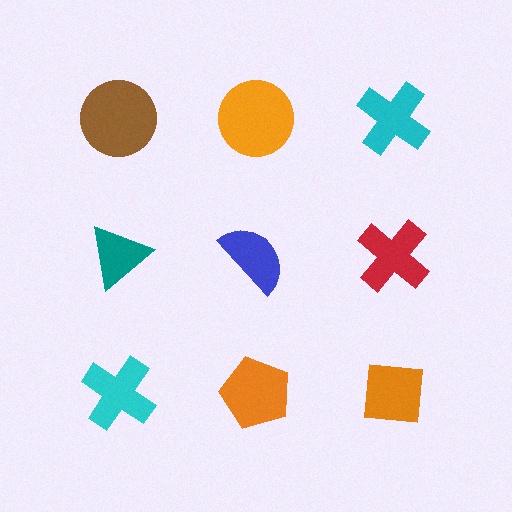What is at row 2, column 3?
A red cross.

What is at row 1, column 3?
A cyan cross.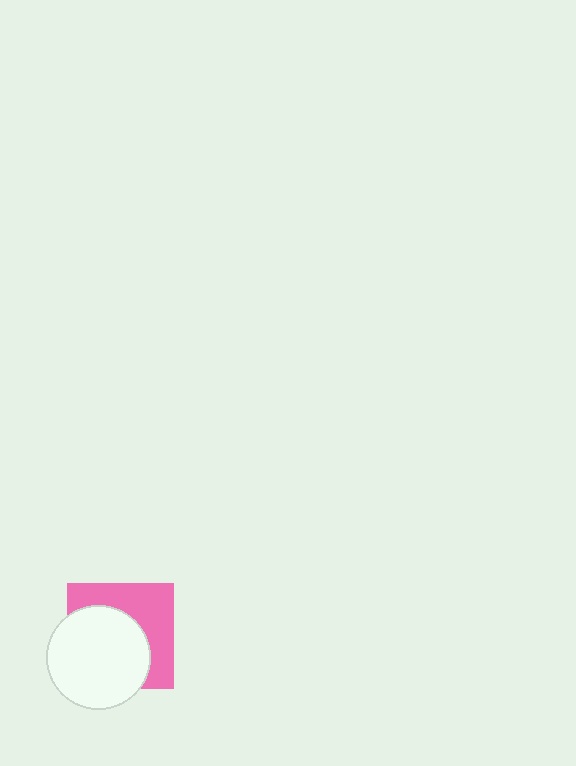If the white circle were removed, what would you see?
You would see the complete pink square.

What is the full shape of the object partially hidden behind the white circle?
The partially hidden object is a pink square.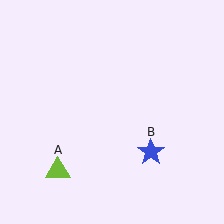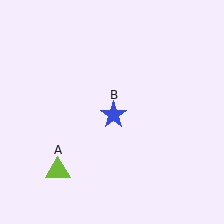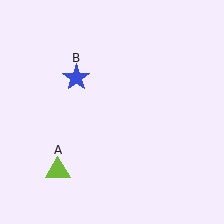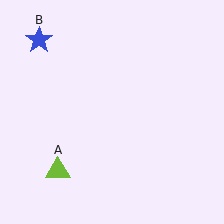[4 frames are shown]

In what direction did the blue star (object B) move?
The blue star (object B) moved up and to the left.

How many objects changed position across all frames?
1 object changed position: blue star (object B).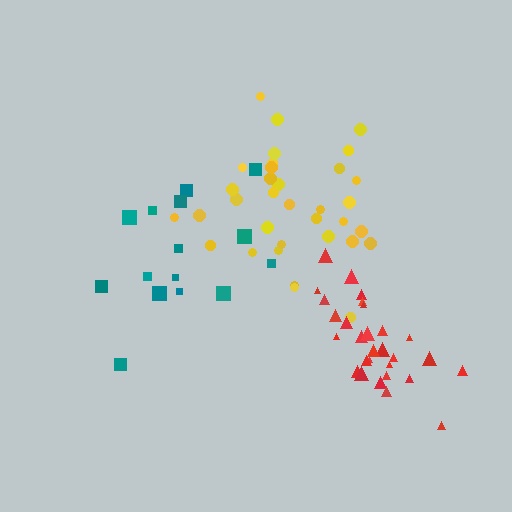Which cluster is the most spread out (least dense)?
Teal.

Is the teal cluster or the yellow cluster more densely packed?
Yellow.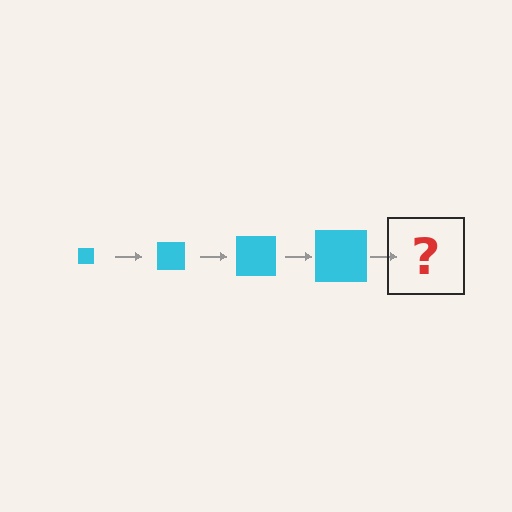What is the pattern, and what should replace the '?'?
The pattern is that the square gets progressively larger each step. The '?' should be a cyan square, larger than the previous one.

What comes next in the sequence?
The next element should be a cyan square, larger than the previous one.